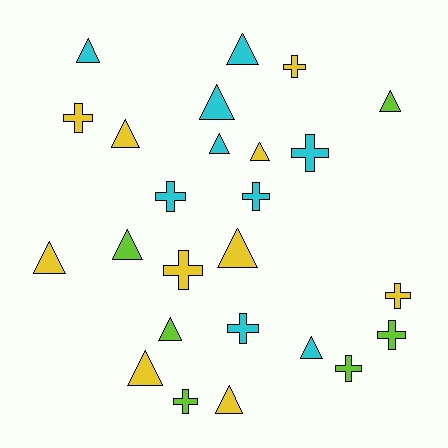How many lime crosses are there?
There are 3 lime crosses.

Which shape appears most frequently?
Triangle, with 14 objects.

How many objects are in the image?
There are 25 objects.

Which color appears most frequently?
Yellow, with 10 objects.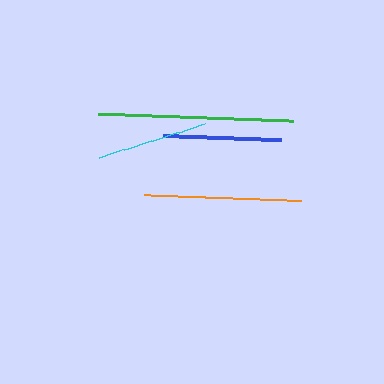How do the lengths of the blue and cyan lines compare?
The blue and cyan lines are approximately the same length.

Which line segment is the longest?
The green line is the longest at approximately 194 pixels.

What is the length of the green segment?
The green segment is approximately 194 pixels long.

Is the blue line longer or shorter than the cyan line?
The blue line is longer than the cyan line.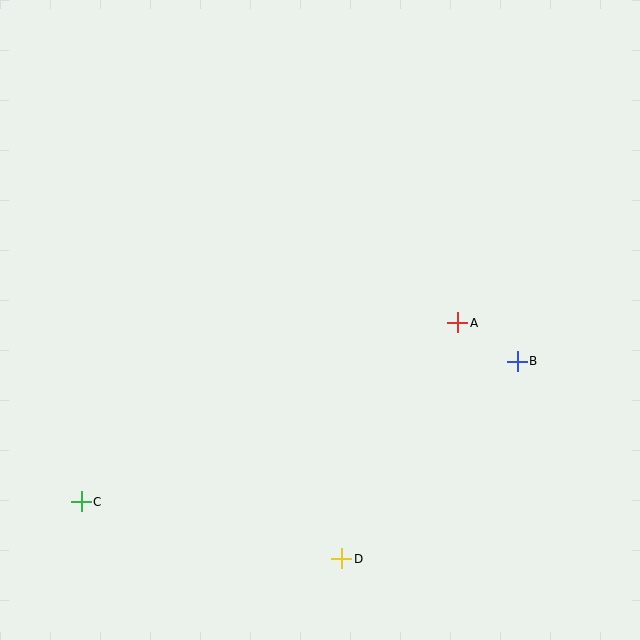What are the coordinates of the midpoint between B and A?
The midpoint between B and A is at (487, 342).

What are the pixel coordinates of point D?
Point D is at (342, 559).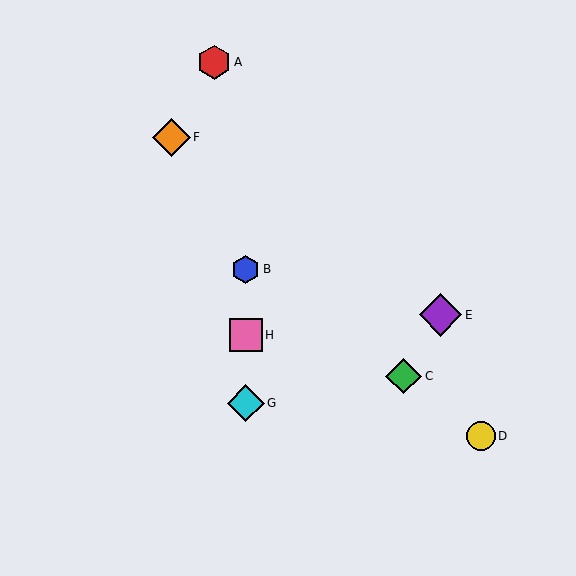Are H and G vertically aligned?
Yes, both are at x≈246.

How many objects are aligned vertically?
3 objects (B, G, H) are aligned vertically.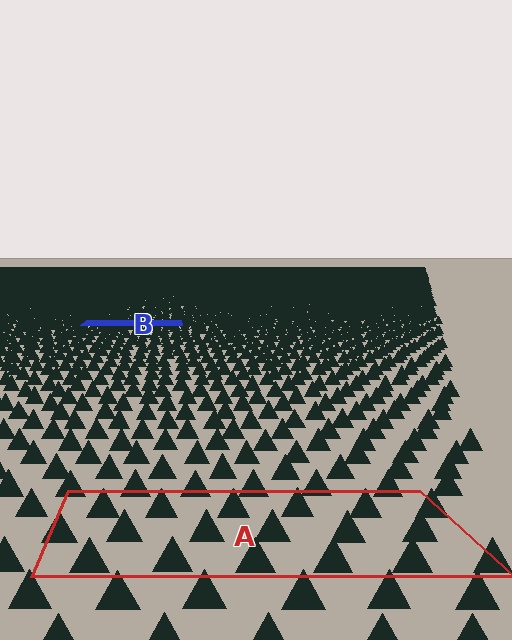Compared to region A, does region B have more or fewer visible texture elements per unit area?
Region B has more texture elements per unit area — they are packed more densely because it is farther away.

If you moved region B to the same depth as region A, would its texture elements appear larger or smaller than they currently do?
They would appear larger. At a closer depth, the same texture elements are projected at a bigger on-screen size.